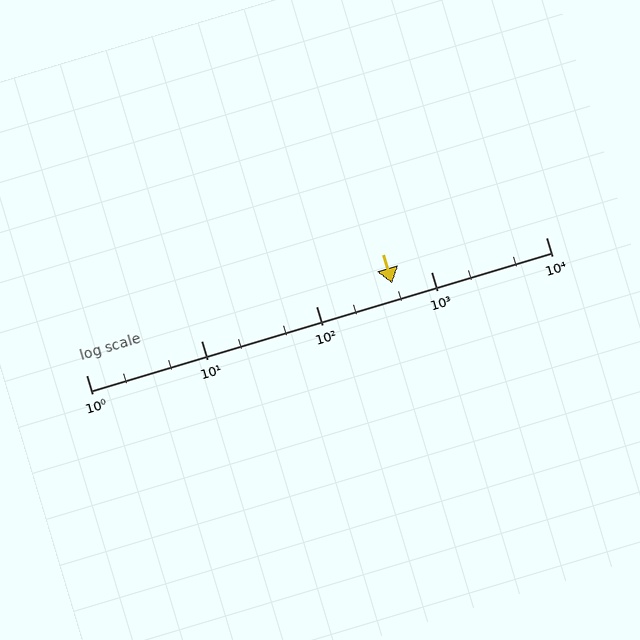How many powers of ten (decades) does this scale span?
The scale spans 4 decades, from 1 to 10000.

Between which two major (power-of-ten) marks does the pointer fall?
The pointer is between 100 and 1000.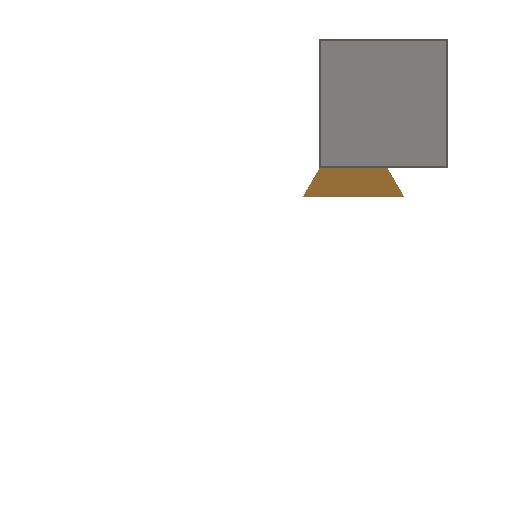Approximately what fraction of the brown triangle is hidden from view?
Roughly 43% of the brown triangle is hidden behind the gray square.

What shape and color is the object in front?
The object in front is a gray square.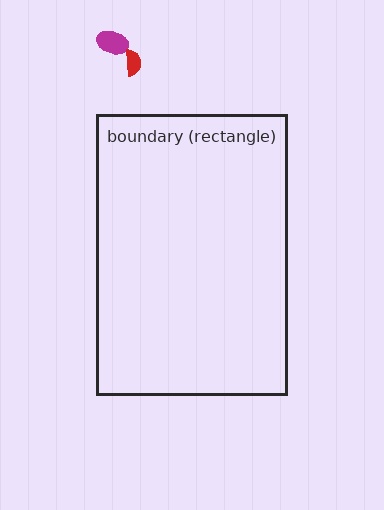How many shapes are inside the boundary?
0 inside, 2 outside.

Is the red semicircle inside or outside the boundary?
Outside.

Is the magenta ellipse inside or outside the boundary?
Outside.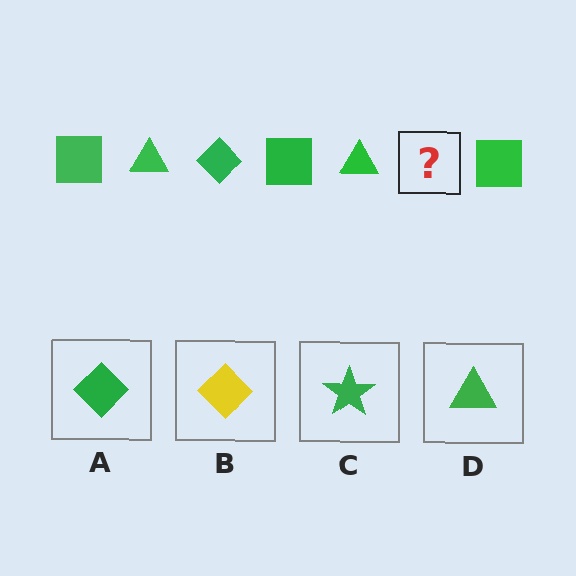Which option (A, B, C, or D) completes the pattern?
A.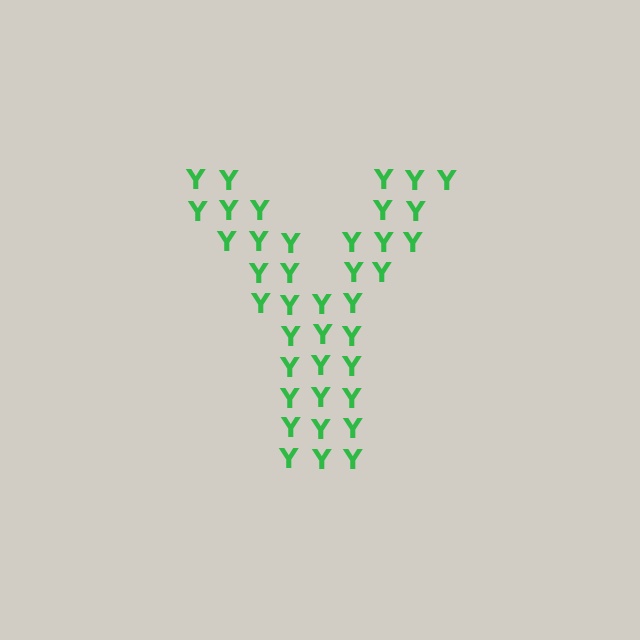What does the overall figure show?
The overall figure shows the letter Y.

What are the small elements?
The small elements are letter Y's.